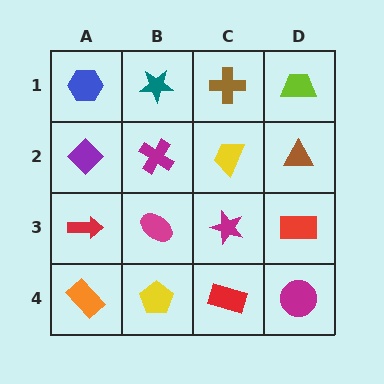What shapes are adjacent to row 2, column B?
A teal star (row 1, column B), a magenta ellipse (row 3, column B), a purple diamond (row 2, column A), a yellow trapezoid (row 2, column C).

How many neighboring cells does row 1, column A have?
2.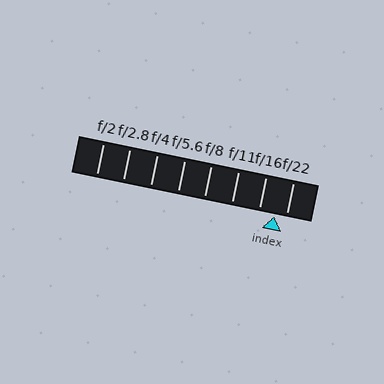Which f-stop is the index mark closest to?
The index mark is closest to f/22.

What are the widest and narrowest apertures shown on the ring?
The widest aperture shown is f/2 and the narrowest is f/22.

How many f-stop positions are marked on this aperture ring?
There are 8 f-stop positions marked.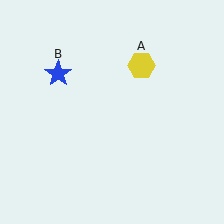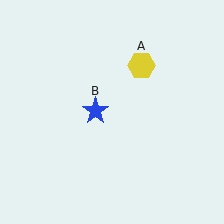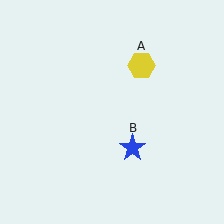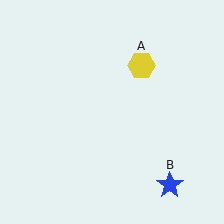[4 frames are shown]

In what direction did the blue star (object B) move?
The blue star (object B) moved down and to the right.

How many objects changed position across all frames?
1 object changed position: blue star (object B).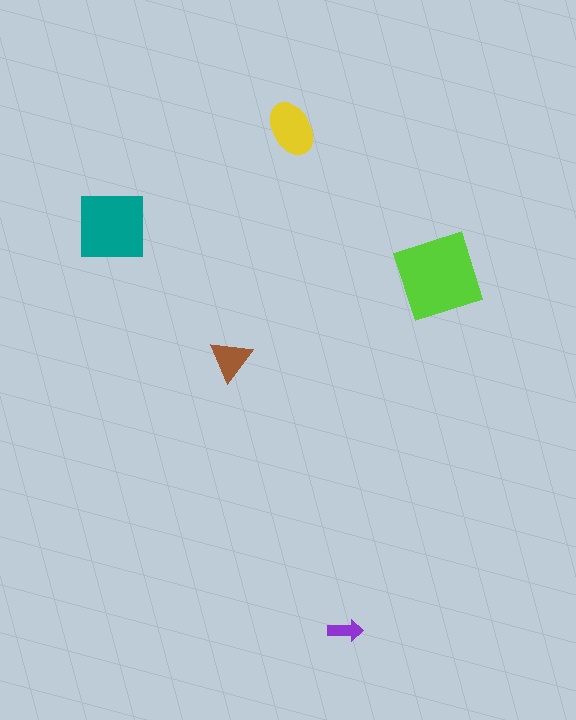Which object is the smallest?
The purple arrow.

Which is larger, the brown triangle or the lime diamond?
The lime diamond.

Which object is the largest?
The lime diamond.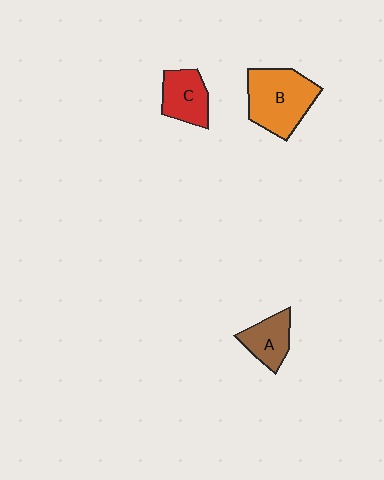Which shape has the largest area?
Shape B (orange).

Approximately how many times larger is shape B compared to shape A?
Approximately 1.9 times.